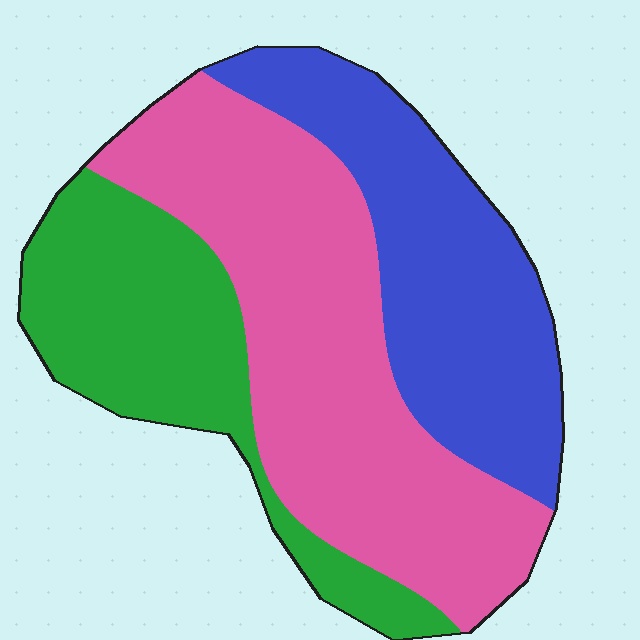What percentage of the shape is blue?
Blue covers around 30% of the shape.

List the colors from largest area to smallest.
From largest to smallest: pink, blue, green.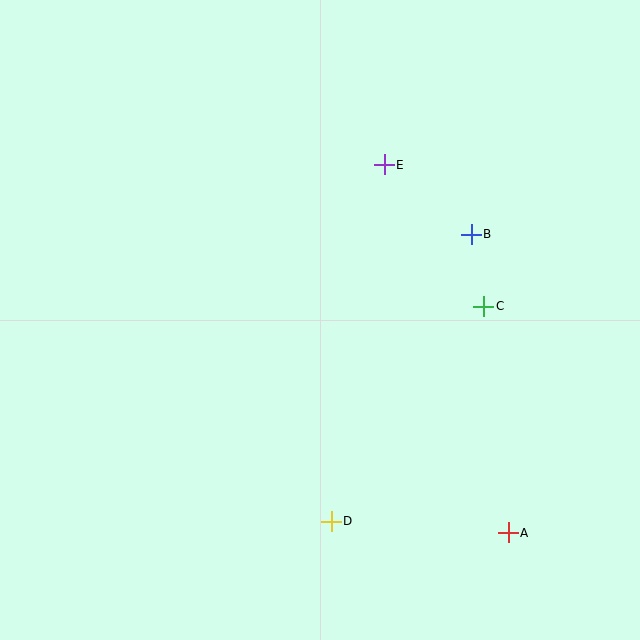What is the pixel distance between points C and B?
The distance between C and B is 73 pixels.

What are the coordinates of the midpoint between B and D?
The midpoint between B and D is at (401, 378).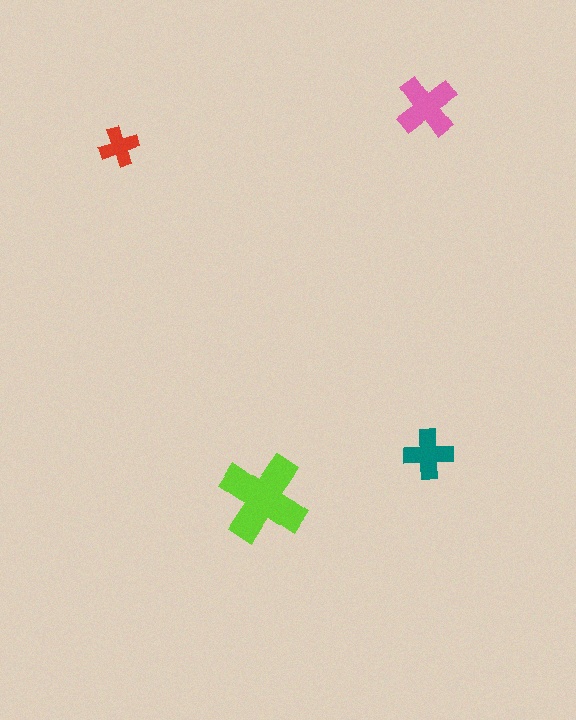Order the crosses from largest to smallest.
the lime one, the pink one, the teal one, the red one.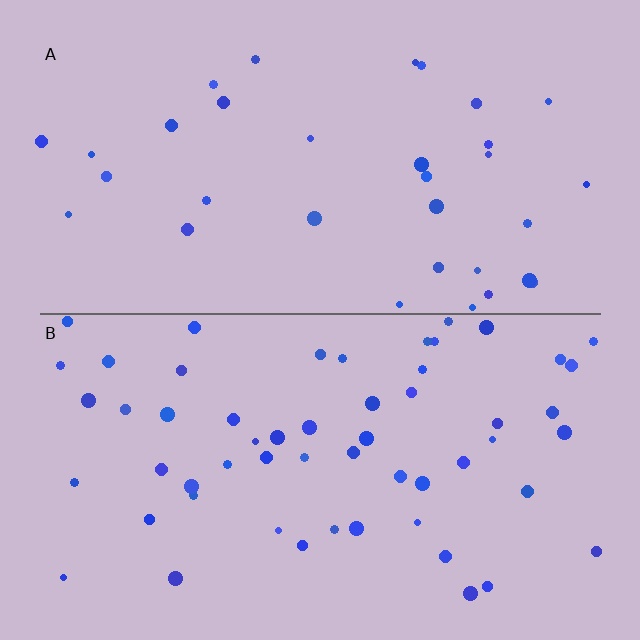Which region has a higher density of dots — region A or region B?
B (the bottom).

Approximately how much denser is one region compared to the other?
Approximately 1.7× — region B over region A.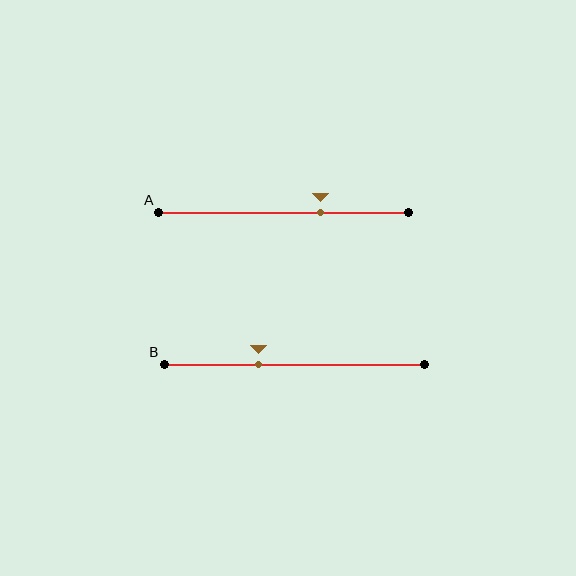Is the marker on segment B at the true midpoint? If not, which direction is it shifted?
No, the marker on segment B is shifted to the left by about 14% of the segment length.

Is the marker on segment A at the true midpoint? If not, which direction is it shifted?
No, the marker on segment A is shifted to the right by about 15% of the segment length.